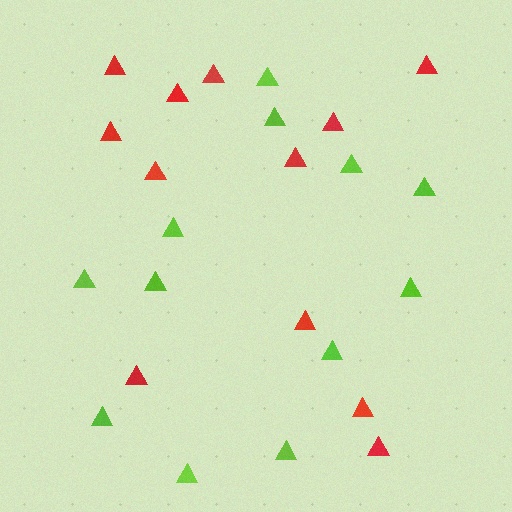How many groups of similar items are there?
There are 2 groups: one group of lime triangles (12) and one group of red triangles (12).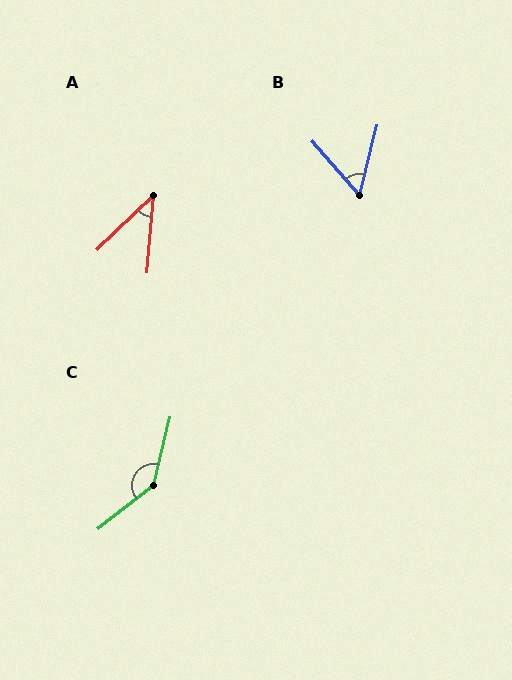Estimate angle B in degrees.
Approximately 54 degrees.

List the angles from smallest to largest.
A (41°), B (54°), C (141°).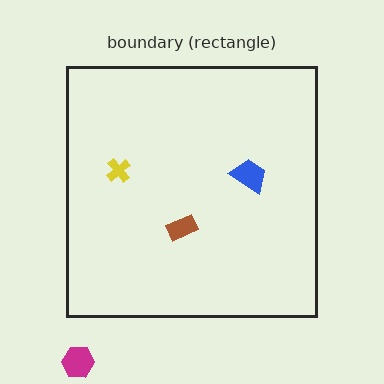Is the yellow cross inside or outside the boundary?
Inside.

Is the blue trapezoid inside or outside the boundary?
Inside.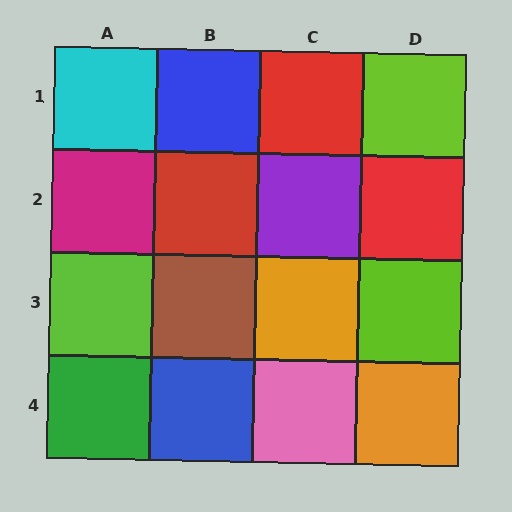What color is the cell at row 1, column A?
Cyan.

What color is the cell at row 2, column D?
Red.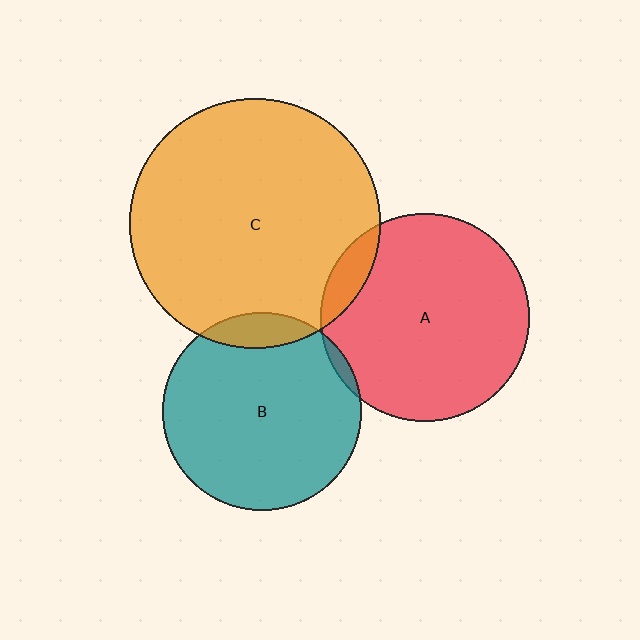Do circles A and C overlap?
Yes.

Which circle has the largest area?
Circle C (orange).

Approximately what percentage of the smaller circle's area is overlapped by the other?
Approximately 10%.